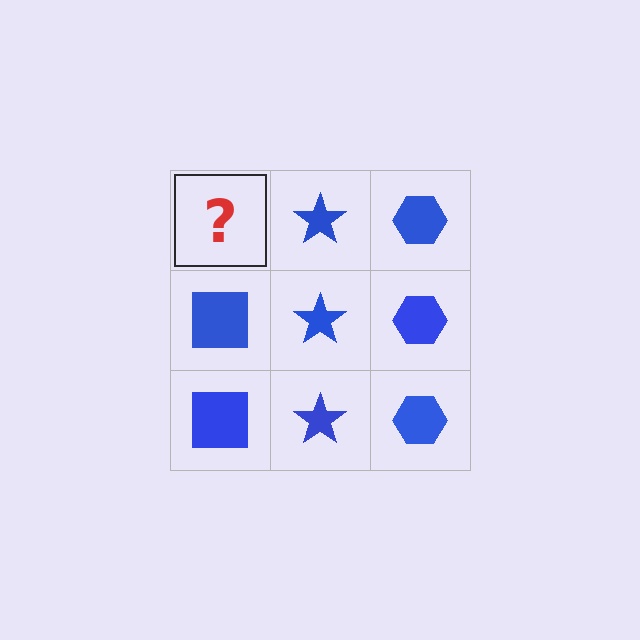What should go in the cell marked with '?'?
The missing cell should contain a blue square.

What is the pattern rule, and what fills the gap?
The rule is that each column has a consistent shape. The gap should be filled with a blue square.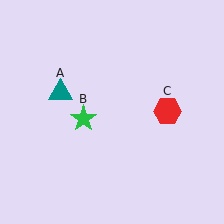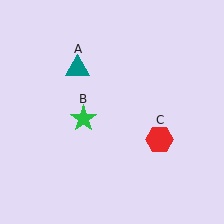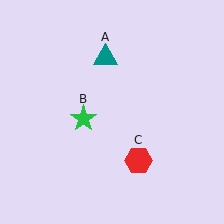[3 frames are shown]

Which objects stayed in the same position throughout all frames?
Green star (object B) remained stationary.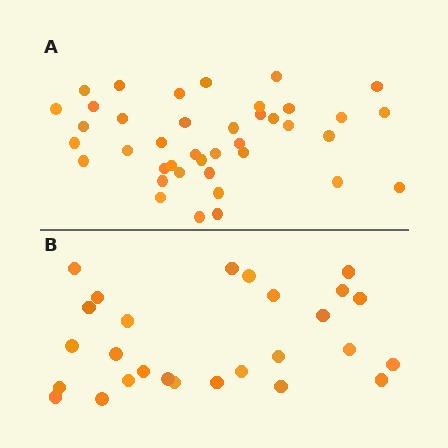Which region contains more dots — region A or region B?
Region A (the top region) has more dots.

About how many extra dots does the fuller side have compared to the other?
Region A has approximately 15 more dots than region B.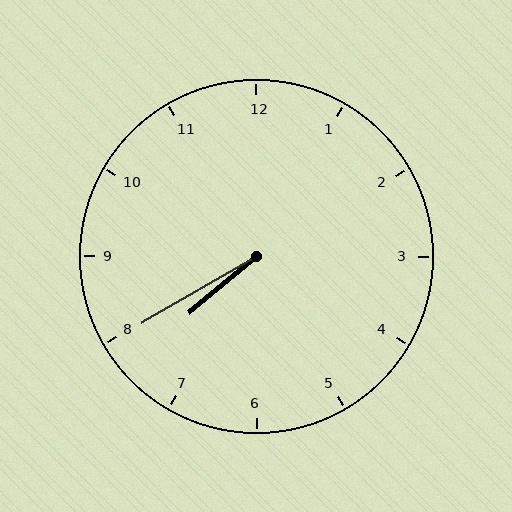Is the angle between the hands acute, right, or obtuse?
It is acute.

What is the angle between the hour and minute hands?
Approximately 10 degrees.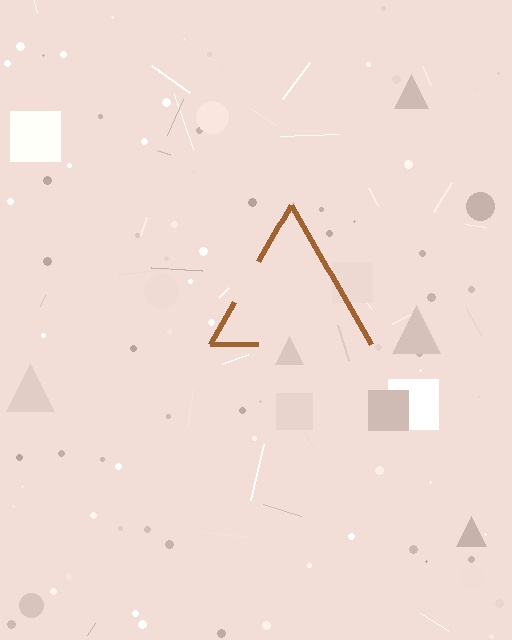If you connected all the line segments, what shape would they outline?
They would outline a triangle.